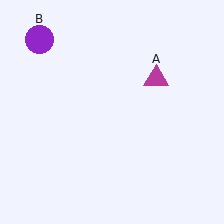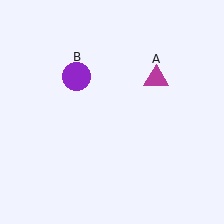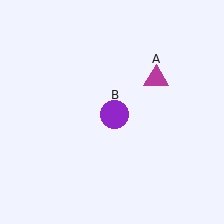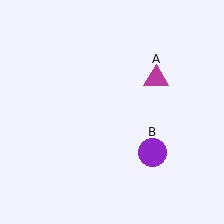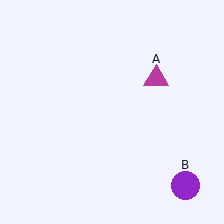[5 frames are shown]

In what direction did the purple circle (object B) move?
The purple circle (object B) moved down and to the right.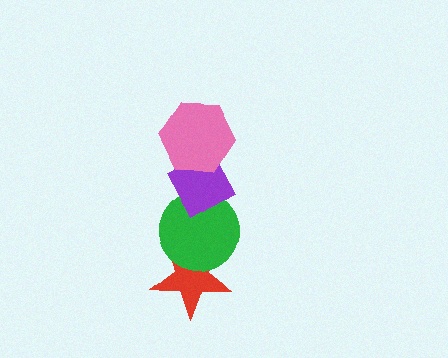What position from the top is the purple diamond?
The purple diamond is 2nd from the top.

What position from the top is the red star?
The red star is 4th from the top.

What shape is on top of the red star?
The green circle is on top of the red star.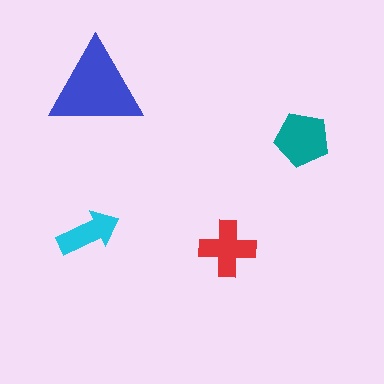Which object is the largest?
The blue triangle.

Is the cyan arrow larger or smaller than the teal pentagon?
Smaller.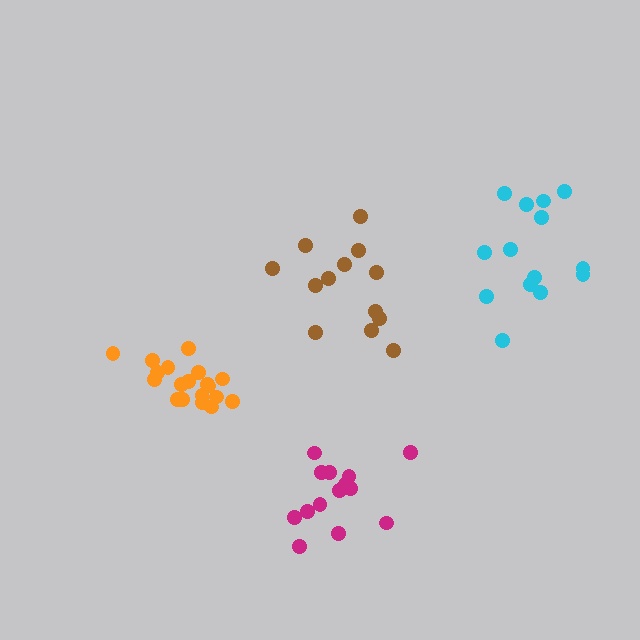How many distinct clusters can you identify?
There are 4 distinct clusters.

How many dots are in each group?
Group 1: 19 dots, Group 2: 13 dots, Group 3: 14 dots, Group 4: 14 dots (60 total).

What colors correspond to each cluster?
The clusters are colored: orange, brown, cyan, magenta.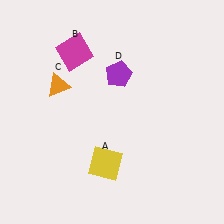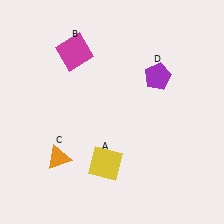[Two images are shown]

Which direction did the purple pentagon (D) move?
The purple pentagon (D) moved right.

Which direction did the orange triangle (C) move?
The orange triangle (C) moved down.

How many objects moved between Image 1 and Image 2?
2 objects moved between the two images.